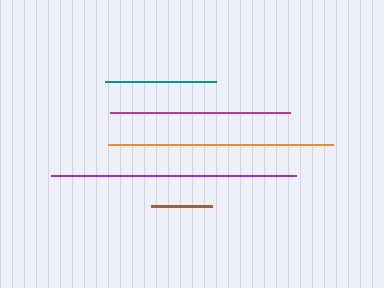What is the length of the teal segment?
The teal segment is approximately 112 pixels long.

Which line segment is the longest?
The purple line is the longest at approximately 245 pixels.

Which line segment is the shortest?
The brown line is the shortest at approximately 62 pixels.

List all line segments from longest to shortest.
From longest to shortest: purple, orange, magenta, teal, brown.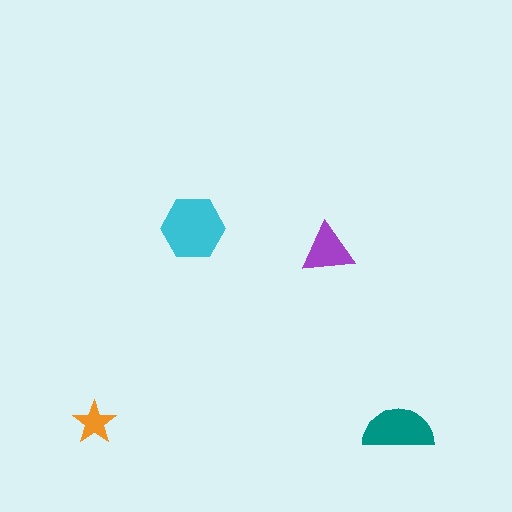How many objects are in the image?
There are 4 objects in the image.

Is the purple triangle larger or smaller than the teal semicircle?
Smaller.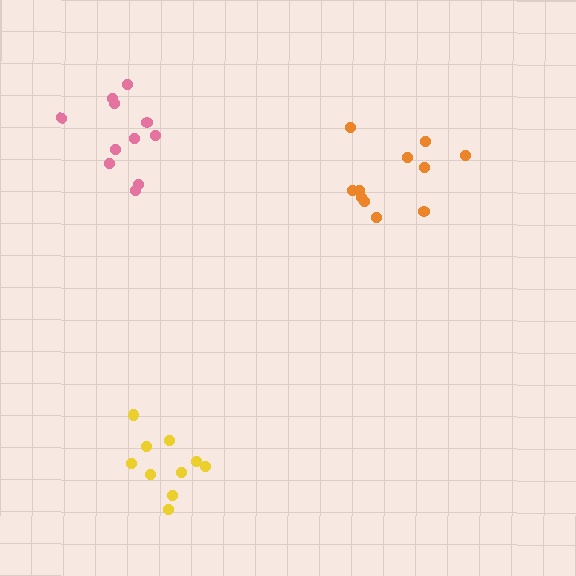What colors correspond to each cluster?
The clusters are colored: pink, orange, yellow.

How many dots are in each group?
Group 1: 11 dots, Group 2: 11 dots, Group 3: 10 dots (32 total).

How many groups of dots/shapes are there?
There are 3 groups.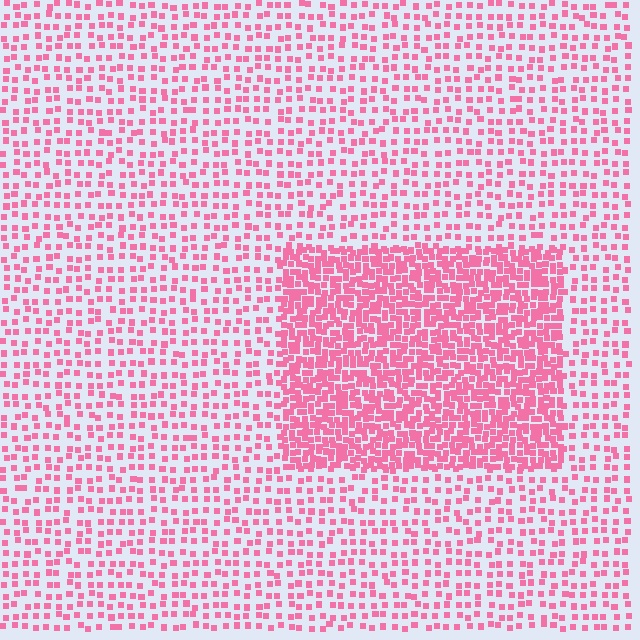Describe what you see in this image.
The image contains small pink elements arranged at two different densities. A rectangle-shaped region is visible where the elements are more densely packed than the surrounding area.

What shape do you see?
I see a rectangle.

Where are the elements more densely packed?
The elements are more densely packed inside the rectangle boundary.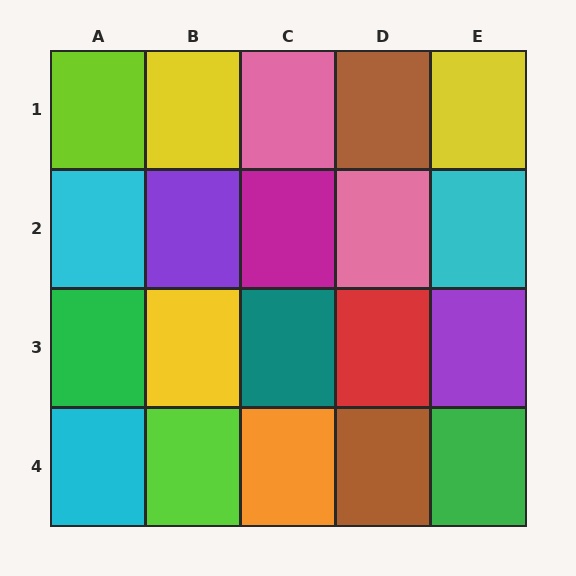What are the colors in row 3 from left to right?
Green, yellow, teal, red, purple.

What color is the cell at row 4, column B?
Lime.